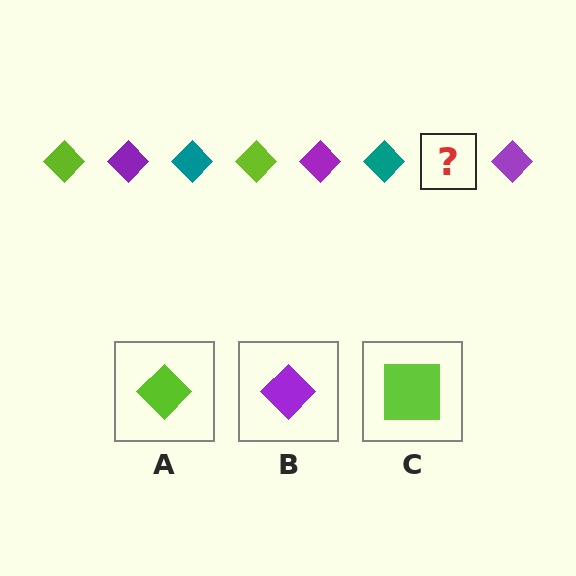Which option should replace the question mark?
Option A.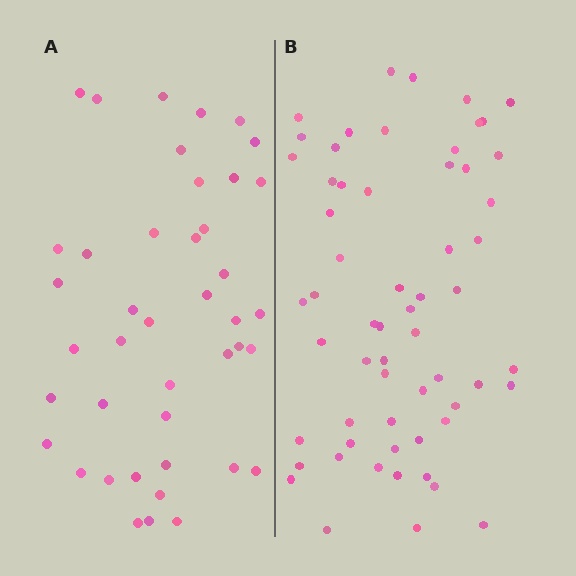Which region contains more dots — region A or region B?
Region B (the right region) has more dots.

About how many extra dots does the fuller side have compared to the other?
Region B has approximately 20 more dots than region A.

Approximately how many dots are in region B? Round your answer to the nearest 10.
About 60 dots.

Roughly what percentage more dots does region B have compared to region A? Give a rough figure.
About 45% more.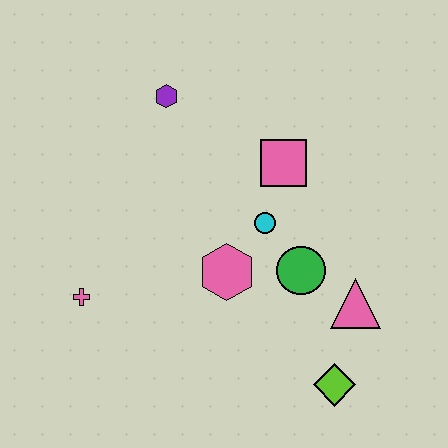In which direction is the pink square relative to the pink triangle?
The pink square is above the pink triangle.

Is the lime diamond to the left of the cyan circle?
No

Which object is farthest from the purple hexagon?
The lime diamond is farthest from the purple hexagon.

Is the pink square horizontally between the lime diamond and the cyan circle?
Yes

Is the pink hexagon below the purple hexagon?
Yes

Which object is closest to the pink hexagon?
The cyan circle is closest to the pink hexagon.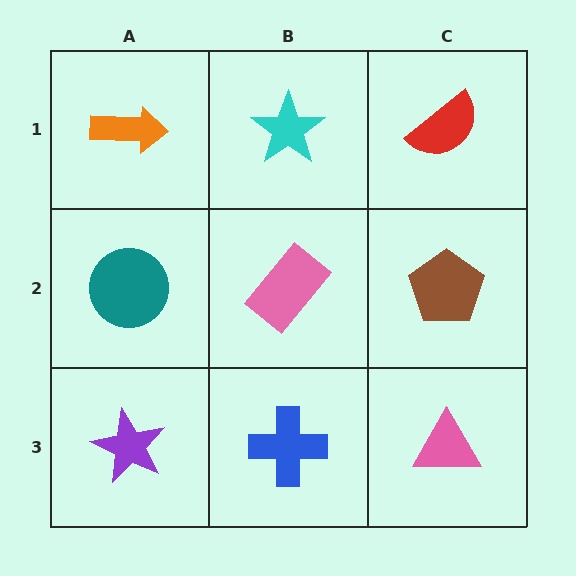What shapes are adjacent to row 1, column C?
A brown pentagon (row 2, column C), a cyan star (row 1, column B).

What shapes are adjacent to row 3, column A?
A teal circle (row 2, column A), a blue cross (row 3, column B).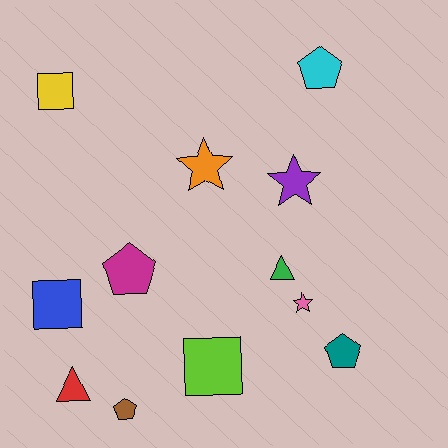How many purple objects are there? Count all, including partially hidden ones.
There is 1 purple object.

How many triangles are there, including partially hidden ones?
There are 2 triangles.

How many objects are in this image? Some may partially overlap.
There are 12 objects.